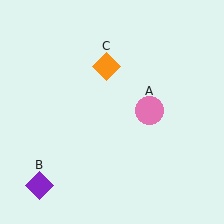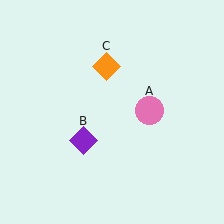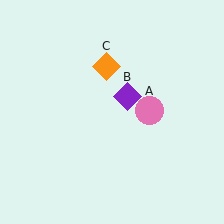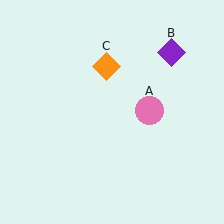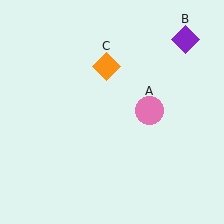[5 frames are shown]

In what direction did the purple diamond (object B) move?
The purple diamond (object B) moved up and to the right.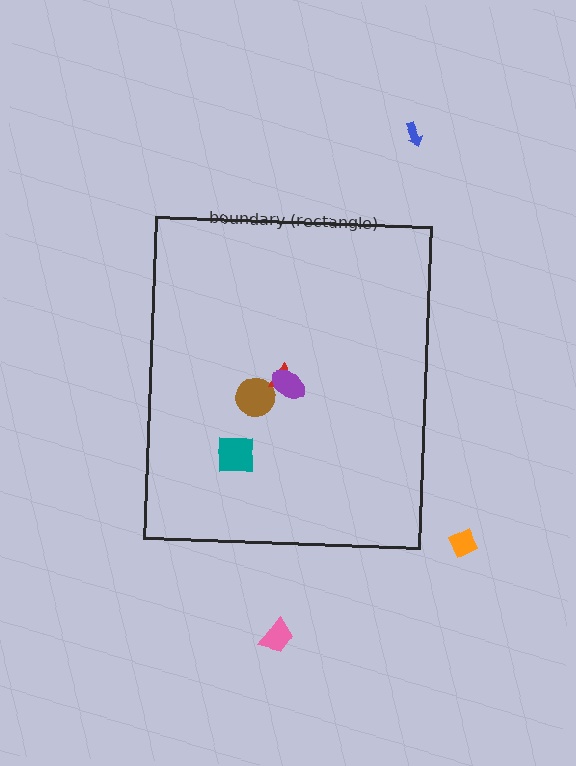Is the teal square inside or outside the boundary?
Inside.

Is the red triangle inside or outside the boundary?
Inside.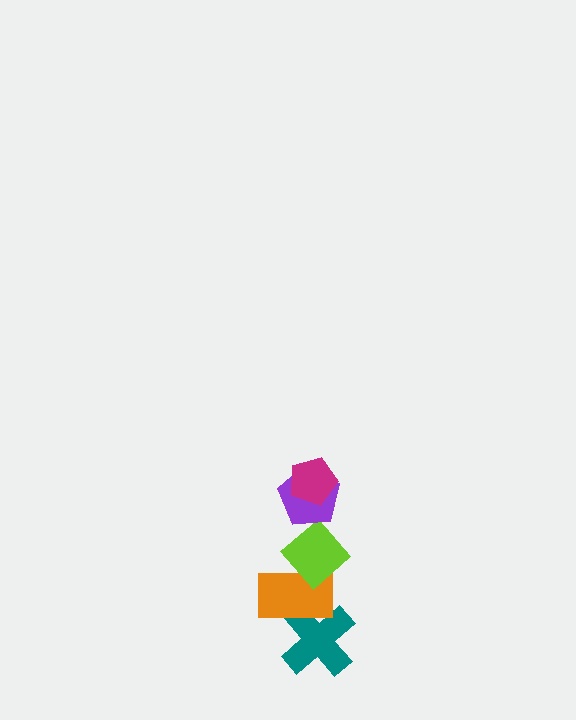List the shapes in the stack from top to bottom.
From top to bottom: the magenta pentagon, the purple pentagon, the lime diamond, the orange rectangle, the teal cross.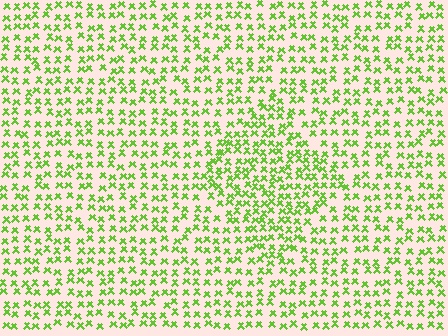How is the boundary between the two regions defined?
The boundary is defined by a change in element density (approximately 1.5x ratio). All elements are the same color, size, and shape.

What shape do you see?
I see a diamond.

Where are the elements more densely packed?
The elements are more densely packed inside the diamond boundary.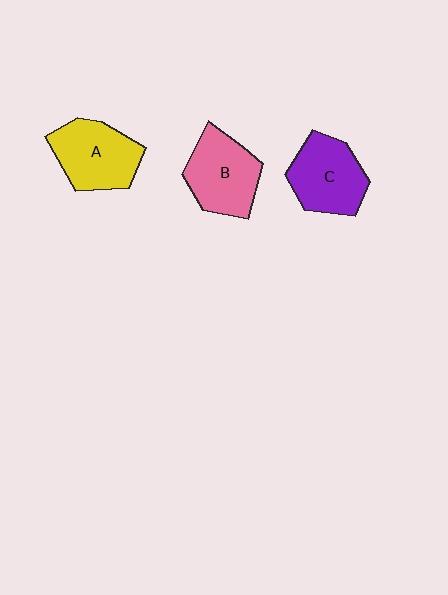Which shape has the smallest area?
Shape C (purple).